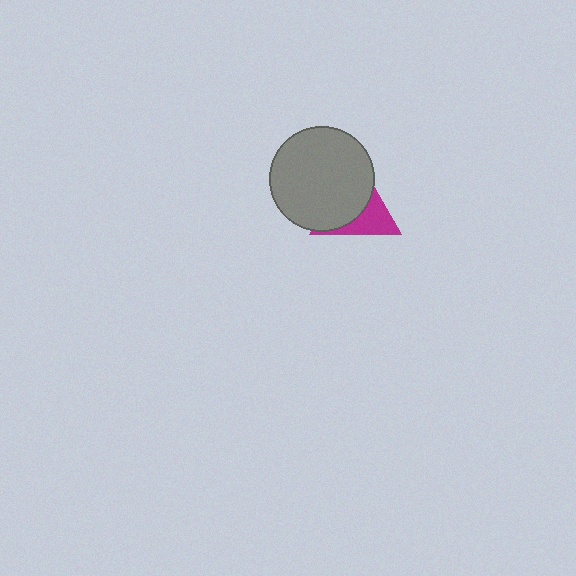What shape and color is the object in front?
The object in front is a gray circle.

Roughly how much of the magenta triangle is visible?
A small part of it is visible (roughly 39%).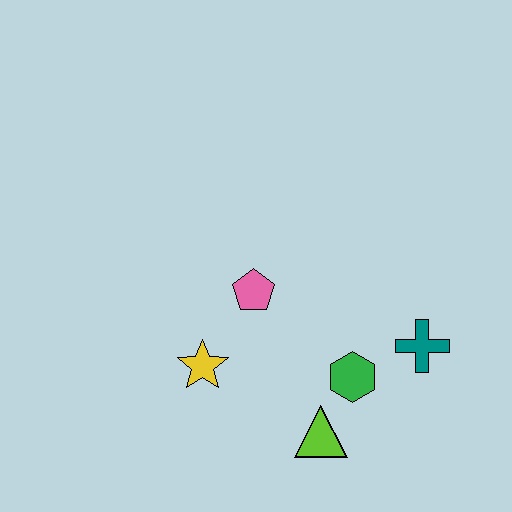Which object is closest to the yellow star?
The pink pentagon is closest to the yellow star.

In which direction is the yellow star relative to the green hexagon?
The yellow star is to the left of the green hexagon.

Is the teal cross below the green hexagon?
No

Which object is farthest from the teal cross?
The yellow star is farthest from the teal cross.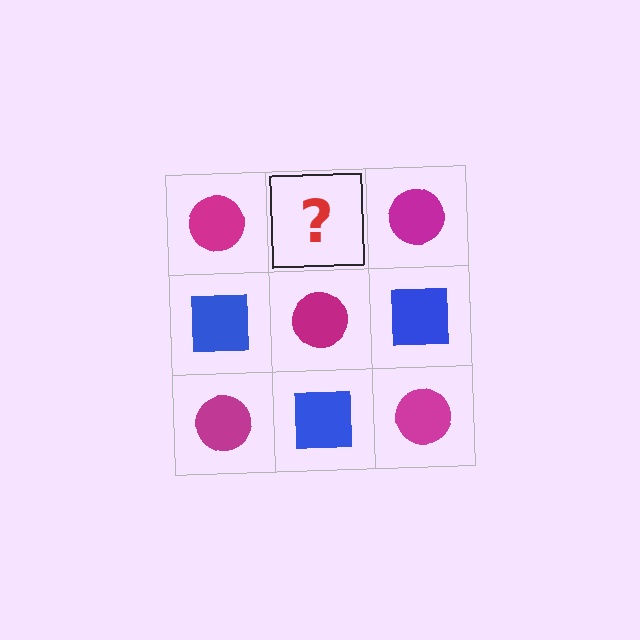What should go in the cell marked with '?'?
The missing cell should contain a blue square.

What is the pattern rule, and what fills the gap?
The rule is that it alternates magenta circle and blue square in a checkerboard pattern. The gap should be filled with a blue square.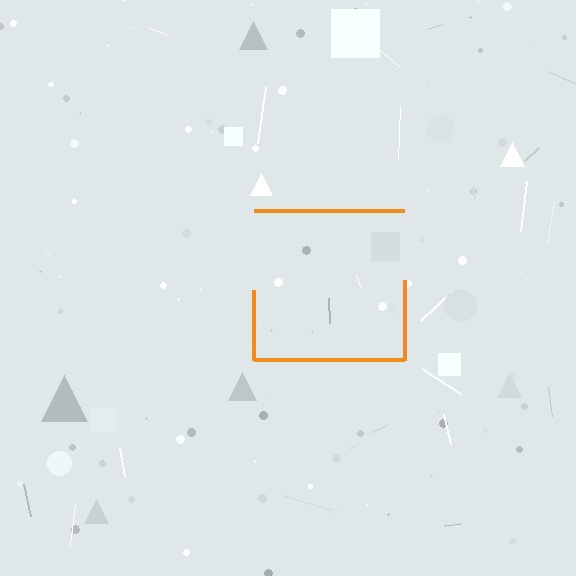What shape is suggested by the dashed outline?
The dashed outline suggests a square.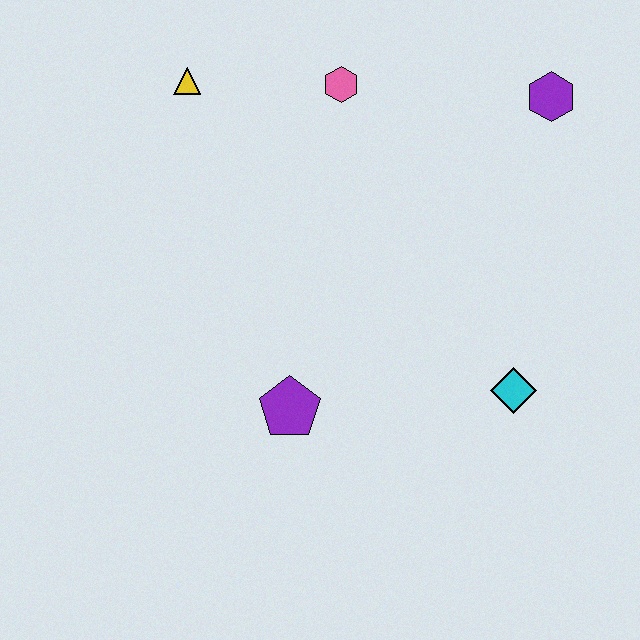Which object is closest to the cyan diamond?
The purple pentagon is closest to the cyan diamond.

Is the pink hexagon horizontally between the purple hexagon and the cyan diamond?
No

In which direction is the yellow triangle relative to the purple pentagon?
The yellow triangle is above the purple pentagon.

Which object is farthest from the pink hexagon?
The cyan diamond is farthest from the pink hexagon.